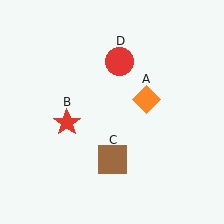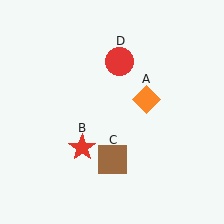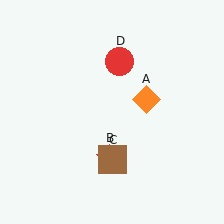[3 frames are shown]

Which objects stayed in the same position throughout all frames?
Orange diamond (object A) and brown square (object C) and red circle (object D) remained stationary.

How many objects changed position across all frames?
1 object changed position: red star (object B).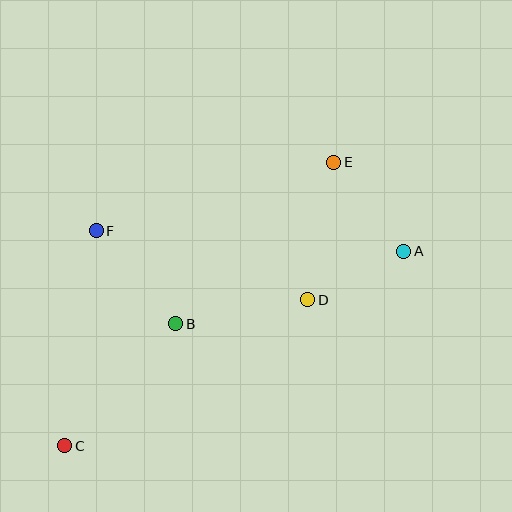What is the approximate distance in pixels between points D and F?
The distance between D and F is approximately 222 pixels.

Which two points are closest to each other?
Points A and D are closest to each other.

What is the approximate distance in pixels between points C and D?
The distance between C and D is approximately 283 pixels.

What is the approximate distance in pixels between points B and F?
The distance between B and F is approximately 122 pixels.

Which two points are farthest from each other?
Points C and E are farthest from each other.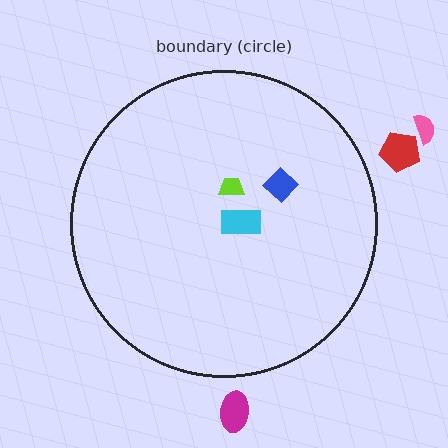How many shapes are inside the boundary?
3 inside, 3 outside.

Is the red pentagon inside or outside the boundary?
Outside.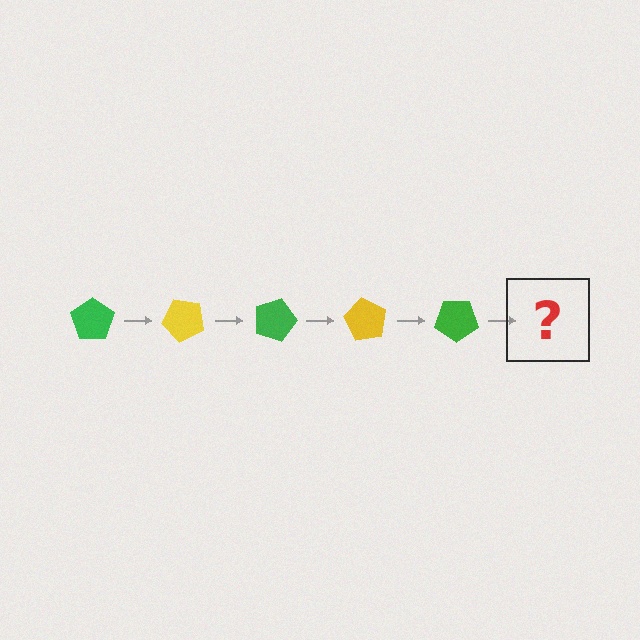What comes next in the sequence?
The next element should be a yellow pentagon, rotated 225 degrees from the start.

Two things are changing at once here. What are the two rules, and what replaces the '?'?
The two rules are that it rotates 45 degrees each step and the color cycles through green and yellow. The '?' should be a yellow pentagon, rotated 225 degrees from the start.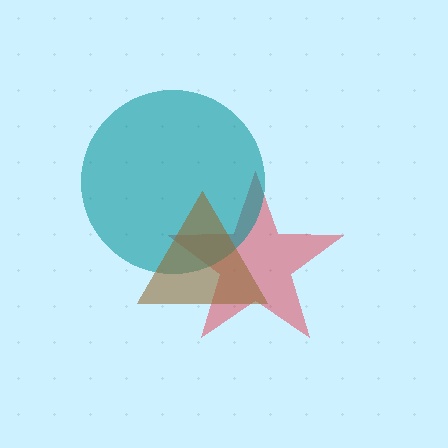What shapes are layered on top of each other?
The layered shapes are: a red star, a teal circle, a brown triangle.